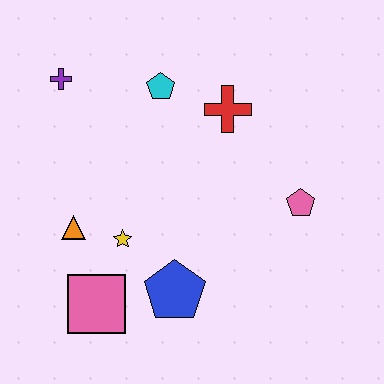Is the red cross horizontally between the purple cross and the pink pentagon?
Yes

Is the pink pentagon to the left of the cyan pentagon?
No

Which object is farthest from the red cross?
The pink square is farthest from the red cross.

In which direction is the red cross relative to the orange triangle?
The red cross is to the right of the orange triangle.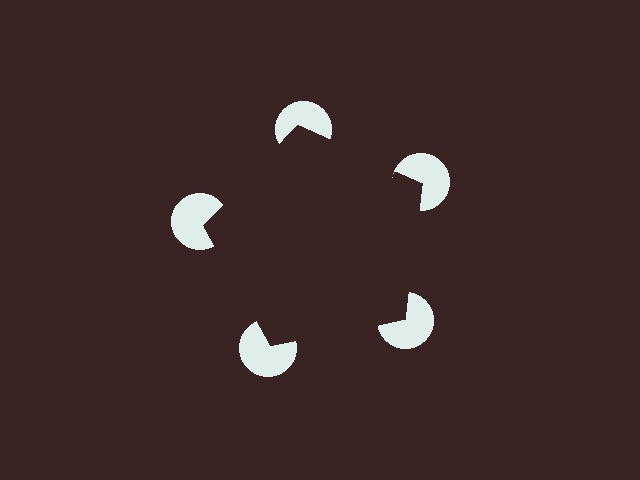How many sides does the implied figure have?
5 sides.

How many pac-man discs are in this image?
There are 5 — one at each vertex of the illusory pentagon.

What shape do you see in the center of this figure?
An illusory pentagon — its edges are inferred from the aligned wedge cuts in the pac-man discs, not physically drawn.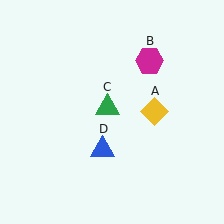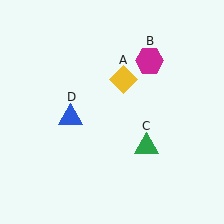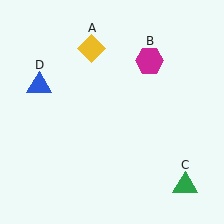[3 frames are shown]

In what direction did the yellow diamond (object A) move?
The yellow diamond (object A) moved up and to the left.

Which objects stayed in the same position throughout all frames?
Magenta hexagon (object B) remained stationary.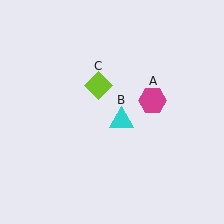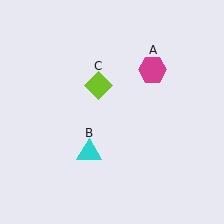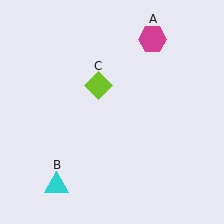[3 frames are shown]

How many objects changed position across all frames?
2 objects changed position: magenta hexagon (object A), cyan triangle (object B).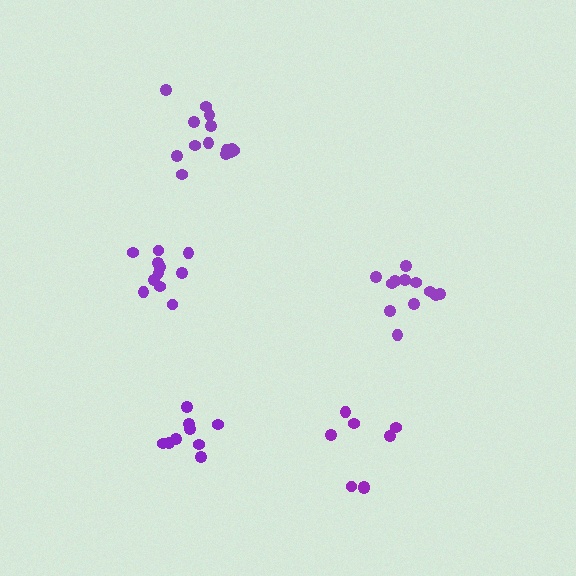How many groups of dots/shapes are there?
There are 5 groups.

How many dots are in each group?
Group 1: 11 dots, Group 2: 14 dots, Group 3: 8 dots, Group 4: 12 dots, Group 5: 9 dots (54 total).